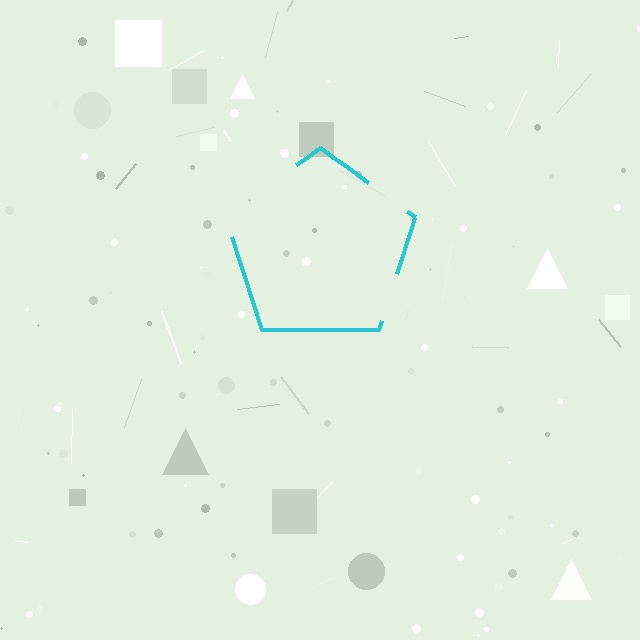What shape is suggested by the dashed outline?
The dashed outline suggests a pentagon.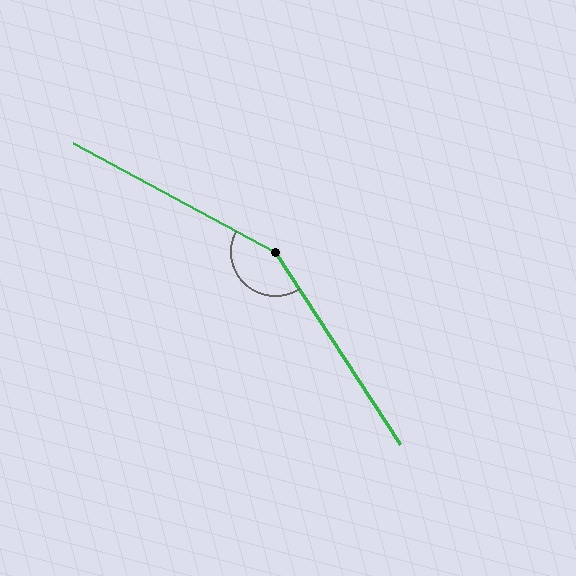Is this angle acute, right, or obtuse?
It is obtuse.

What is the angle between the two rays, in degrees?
Approximately 151 degrees.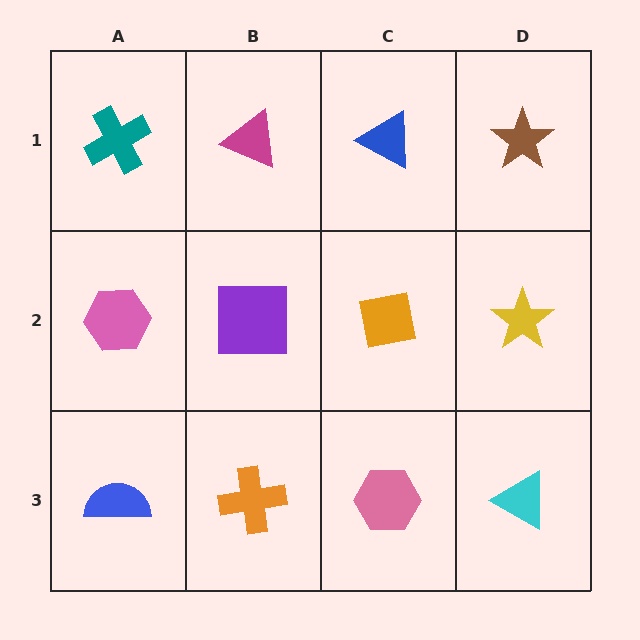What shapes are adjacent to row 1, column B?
A purple square (row 2, column B), a teal cross (row 1, column A), a blue triangle (row 1, column C).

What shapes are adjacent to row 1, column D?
A yellow star (row 2, column D), a blue triangle (row 1, column C).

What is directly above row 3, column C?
An orange square.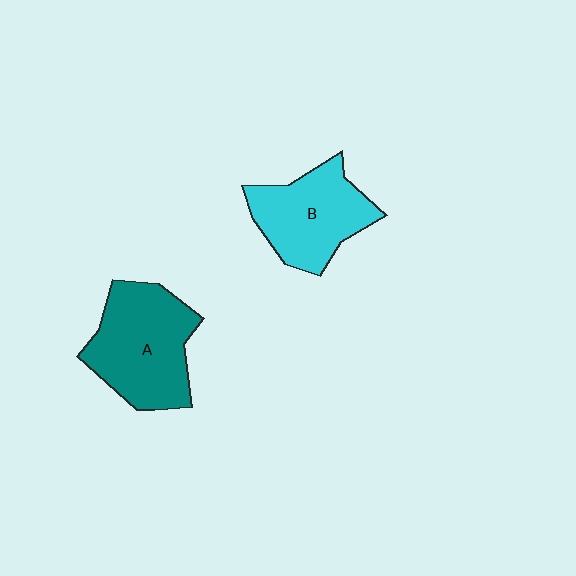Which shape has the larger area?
Shape A (teal).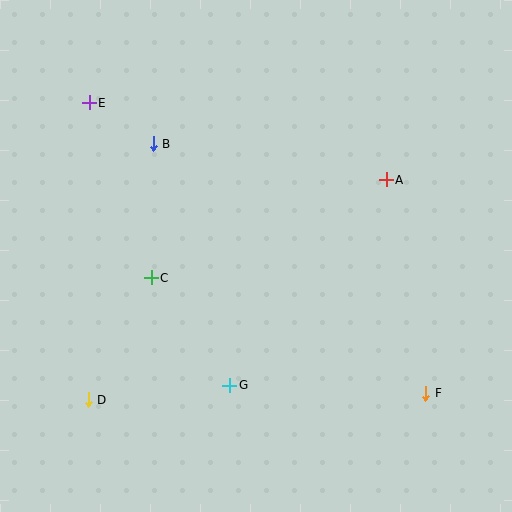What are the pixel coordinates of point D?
Point D is at (88, 400).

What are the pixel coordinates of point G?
Point G is at (230, 385).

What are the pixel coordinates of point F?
Point F is at (426, 393).